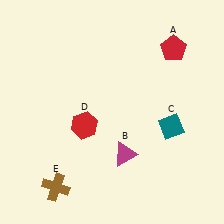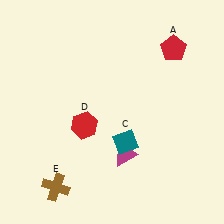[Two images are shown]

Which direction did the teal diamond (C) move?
The teal diamond (C) moved left.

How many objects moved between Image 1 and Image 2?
1 object moved between the two images.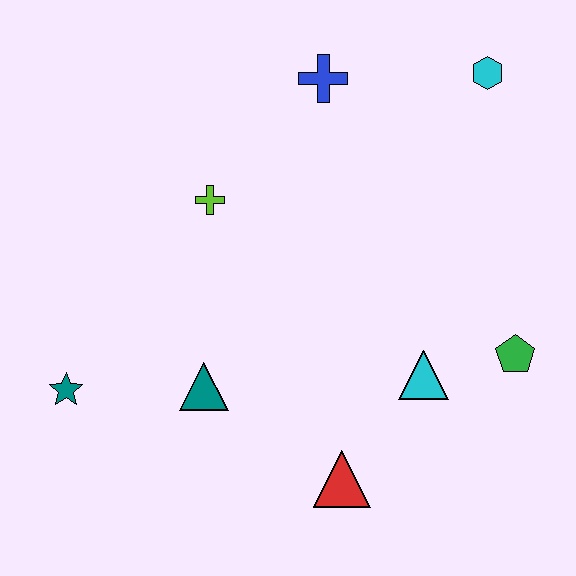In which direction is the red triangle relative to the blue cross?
The red triangle is below the blue cross.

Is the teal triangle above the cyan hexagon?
No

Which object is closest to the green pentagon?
The cyan triangle is closest to the green pentagon.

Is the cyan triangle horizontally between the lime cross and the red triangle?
No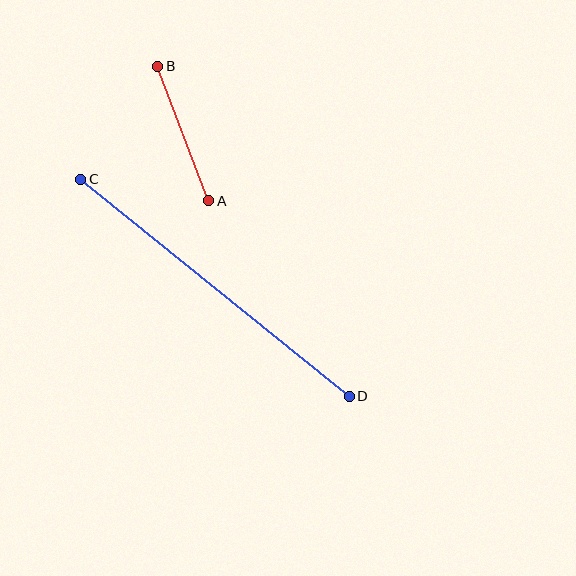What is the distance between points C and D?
The distance is approximately 345 pixels.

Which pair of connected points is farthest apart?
Points C and D are farthest apart.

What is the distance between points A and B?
The distance is approximately 144 pixels.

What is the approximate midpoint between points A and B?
The midpoint is at approximately (183, 133) pixels.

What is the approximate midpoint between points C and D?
The midpoint is at approximately (215, 288) pixels.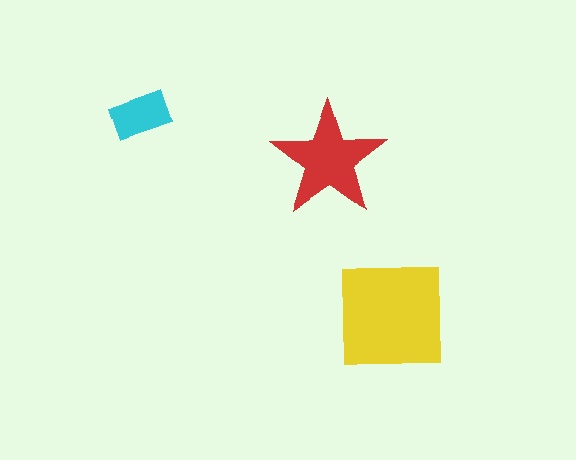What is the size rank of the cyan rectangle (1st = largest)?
3rd.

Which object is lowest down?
The yellow square is bottommost.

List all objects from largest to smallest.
The yellow square, the red star, the cyan rectangle.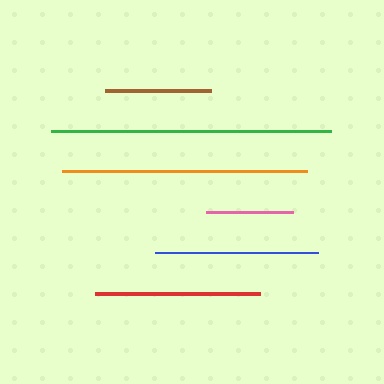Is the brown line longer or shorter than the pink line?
The brown line is longer than the pink line.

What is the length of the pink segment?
The pink segment is approximately 87 pixels long.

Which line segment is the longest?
The green line is the longest at approximately 280 pixels.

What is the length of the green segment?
The green segment is approximately 280 pixels long.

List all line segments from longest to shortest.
From longest to shortest: green, orange, red, blue, brown, pink.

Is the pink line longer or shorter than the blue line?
The blue line is longer than the pink line.